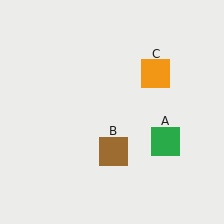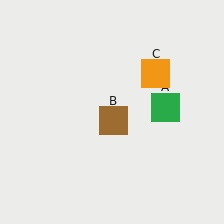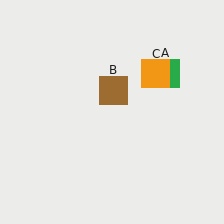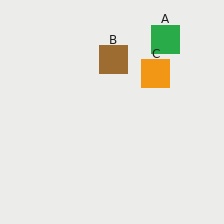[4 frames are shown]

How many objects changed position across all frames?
2 objects changed position: green square (object A), brown square (object B).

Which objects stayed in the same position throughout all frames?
Orange square (object C) remained stationary.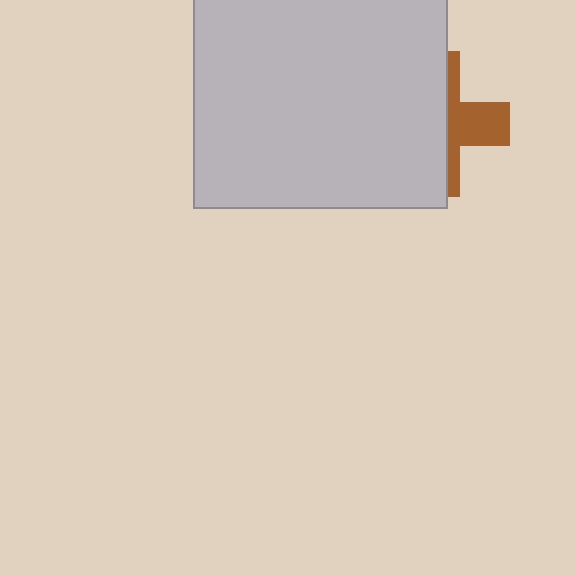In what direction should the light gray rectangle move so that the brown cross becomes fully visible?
The light gray rectangle should move left. That is the shortest direction to clear the overlap and leave the brown cross fully visible.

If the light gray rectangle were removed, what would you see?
You would see the complete brown cross.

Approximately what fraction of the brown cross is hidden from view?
Roughly 63% of the brown cross is hidden behind the light gray rectangle.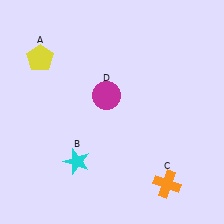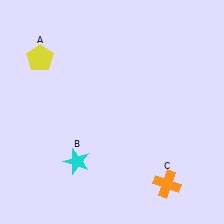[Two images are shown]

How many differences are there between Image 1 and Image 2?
There is 1 difference between the two images.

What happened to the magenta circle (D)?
The magenta circle (D) was removed in Image 2. It was in the top-left area of Image 1.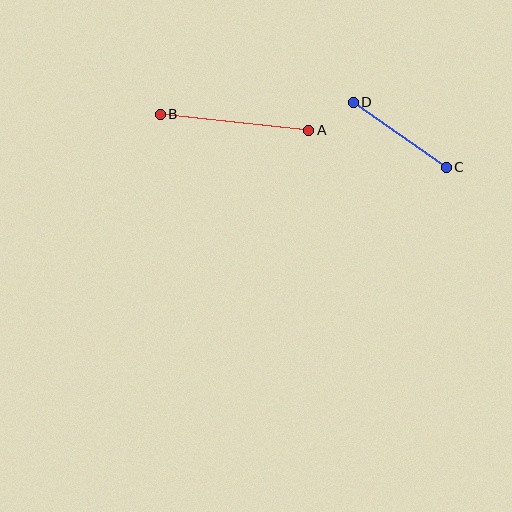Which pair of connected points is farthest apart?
Points A and B are farthest apart.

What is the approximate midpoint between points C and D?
The midpoint is at approximately (400, 135) pixels.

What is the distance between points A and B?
The distance is approximately 149 pixels.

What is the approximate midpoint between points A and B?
The midpoint is at approximately (235, 122) pixels.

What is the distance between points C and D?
The distance is approximately 113 pixels.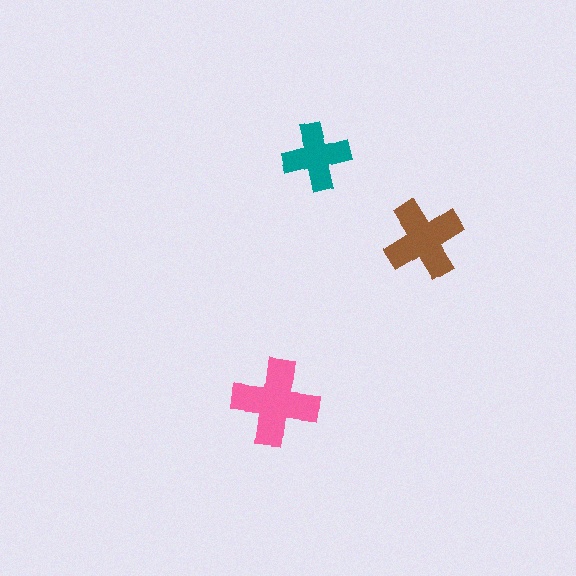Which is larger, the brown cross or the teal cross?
The brown one.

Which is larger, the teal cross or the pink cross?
The pink one.